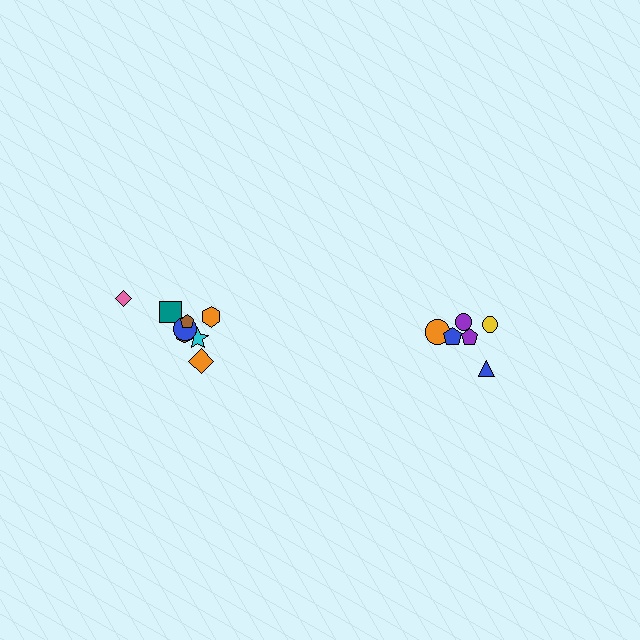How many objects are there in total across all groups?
There are 14 objects.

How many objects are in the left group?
There are 8 objects.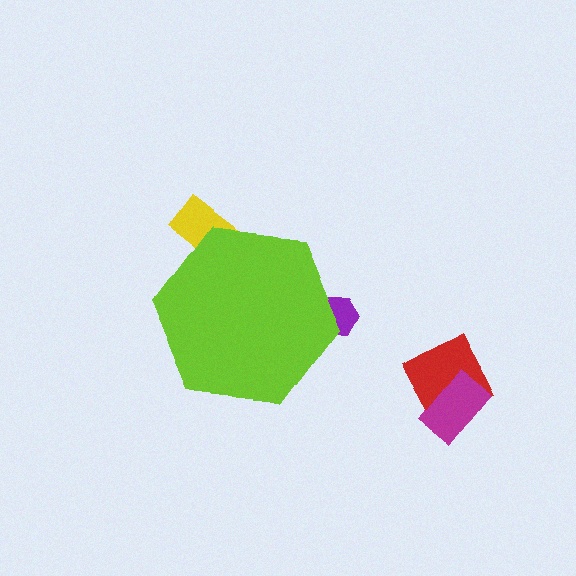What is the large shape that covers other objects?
A lime hexagon.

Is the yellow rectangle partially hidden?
Yes, the yellow rectangle is partially hidden behind the lime hexagon.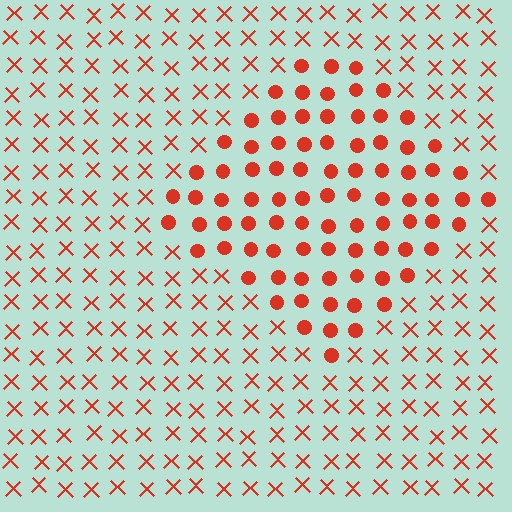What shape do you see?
I see a diamond.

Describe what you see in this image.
The image is filled with small red elements arranged in a uniform grid. A diamond-shaped region contains circles, while the surrounding area contains X marks. The boundary is defined purely by the change in element shape.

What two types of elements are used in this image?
The image uses circles inside the diamond region and X marks outside it.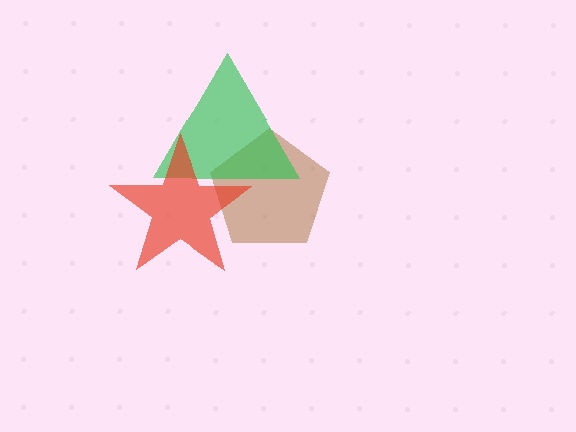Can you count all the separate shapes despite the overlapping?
Yes, there are 3 separate shapes.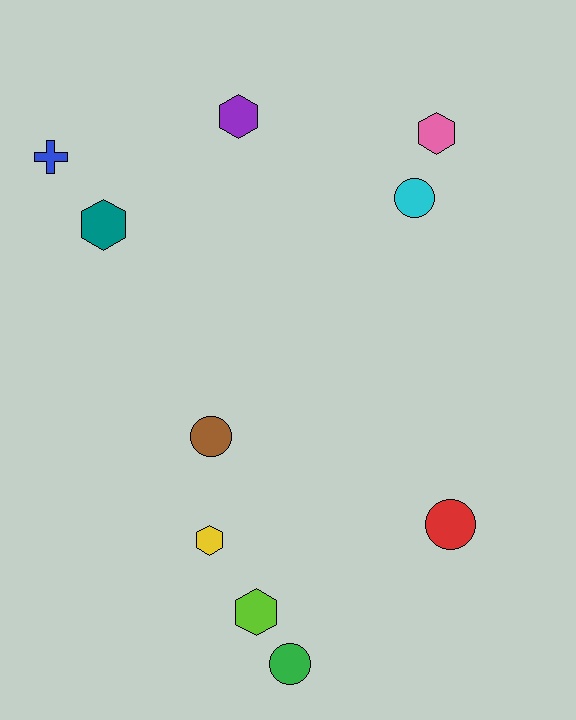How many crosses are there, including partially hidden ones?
There is 1 cross.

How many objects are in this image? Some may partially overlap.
There are 10 objects.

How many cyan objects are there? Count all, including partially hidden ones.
There is 1 cyan object.